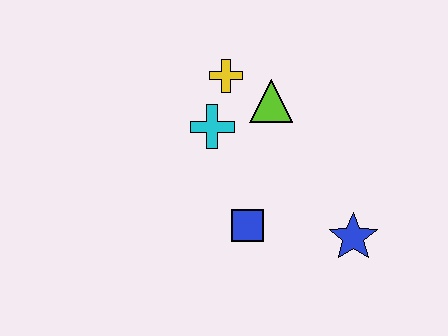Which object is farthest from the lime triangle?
The blue star is farthest from the lime triangle.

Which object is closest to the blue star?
The blue square is closest to the blue star.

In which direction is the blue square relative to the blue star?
The blue square is to the left of the blue star.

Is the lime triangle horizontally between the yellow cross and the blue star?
Yes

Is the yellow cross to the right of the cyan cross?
Yes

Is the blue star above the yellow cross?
No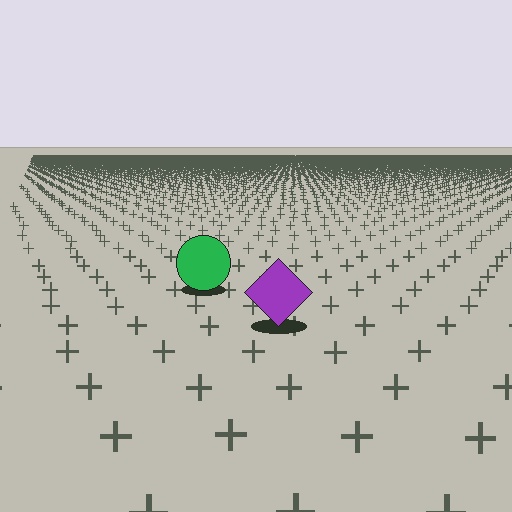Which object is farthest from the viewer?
The green circle is farthest from the viewer. It appears smaller and the ground texture around it is denser.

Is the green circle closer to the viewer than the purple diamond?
No. The purple diamond is closer — you can tell from the texture gradient: the ground texture is coarser near it.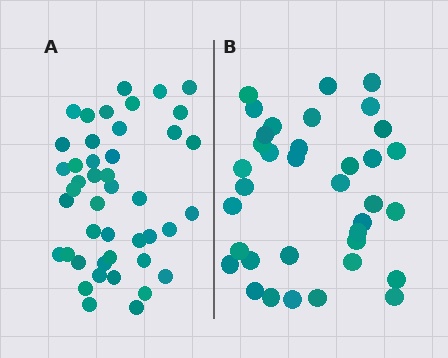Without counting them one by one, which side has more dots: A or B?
Region A (the left region) has more dots.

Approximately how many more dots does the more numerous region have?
Region A has roughly 8 or so more dots than region B.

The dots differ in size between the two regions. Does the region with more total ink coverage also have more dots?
No. Region B has more total ink coverage because its dots are larger, but region A actually contains more individual dots. Total area can be misleading — the number of items is what matters here.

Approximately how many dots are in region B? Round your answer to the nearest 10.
About 40 dots. (The exact count is 36, which rounds to 40.)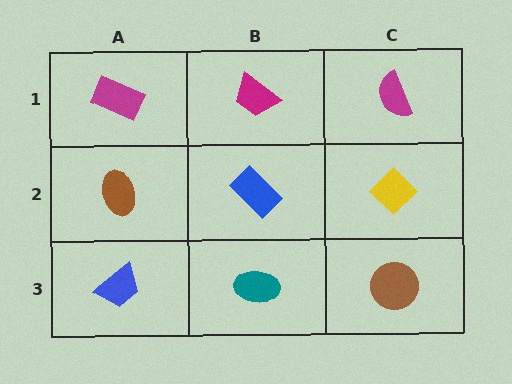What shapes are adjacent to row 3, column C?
A yellow diamond (row 2, column C), a teal ellipse (row 3, column B).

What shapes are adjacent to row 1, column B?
A blue rectangle (row 2, column B), a magenta rectangle (row 1, column A), a magenta semicircle (row 1, column C).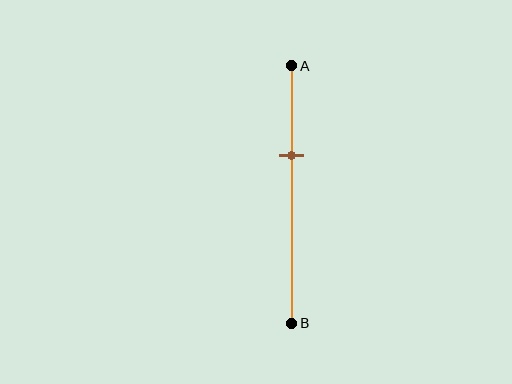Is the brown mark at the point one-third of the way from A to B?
Yes, the mark is approximately at the one-third point.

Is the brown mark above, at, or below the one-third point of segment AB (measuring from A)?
The brown mark is approximately at the one-third point of segment AB.